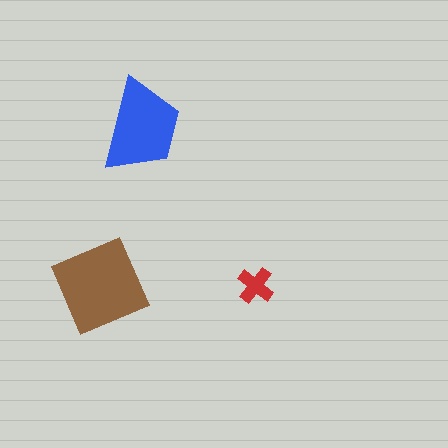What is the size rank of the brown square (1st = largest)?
1st.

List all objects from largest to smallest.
The brown square, the blue trapezoid, the red cross.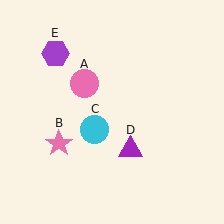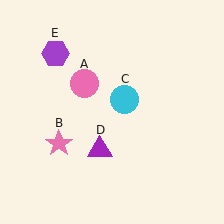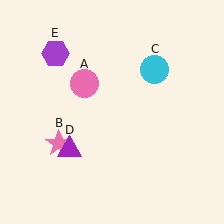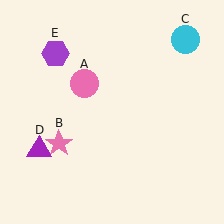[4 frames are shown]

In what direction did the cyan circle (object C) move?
The cyan circle (object C) moved up and to the right.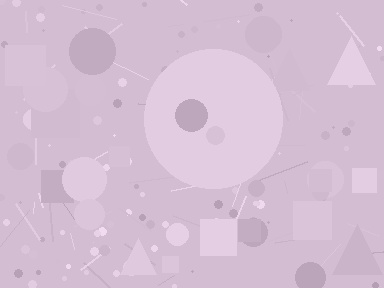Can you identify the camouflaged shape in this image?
The camouflaged shape is a circle.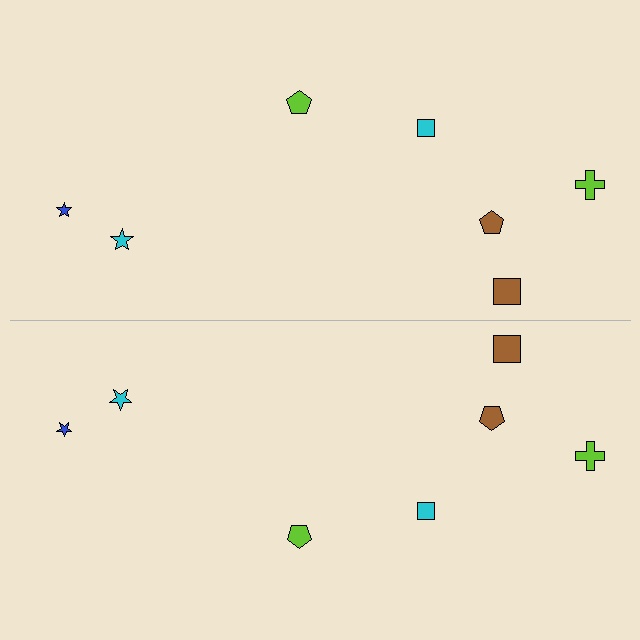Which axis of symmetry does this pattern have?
The pattern has a horizontal axis of symmetry running through the center of the image.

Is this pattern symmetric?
Yes, this pattern has bilateral (reflection) symmetry.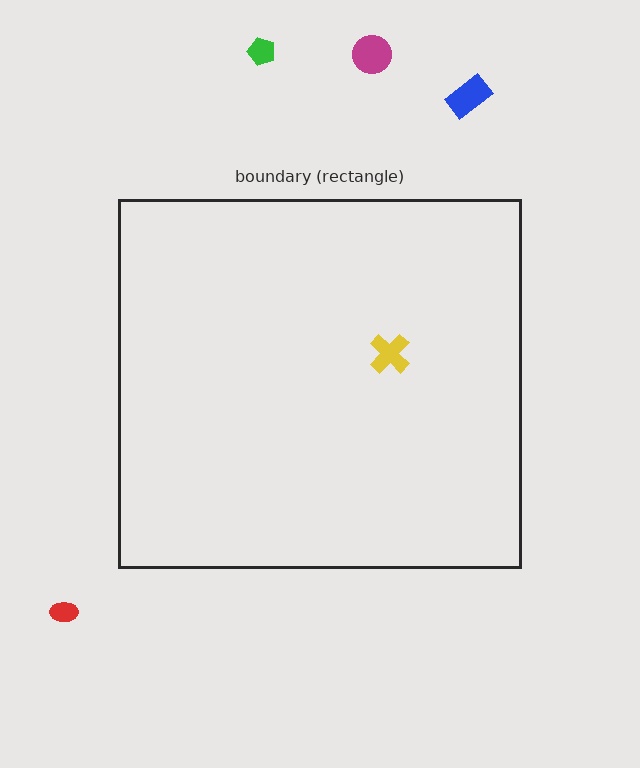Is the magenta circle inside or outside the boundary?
Outside.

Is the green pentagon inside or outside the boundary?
Outside.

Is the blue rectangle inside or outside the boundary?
Outside.